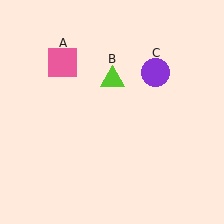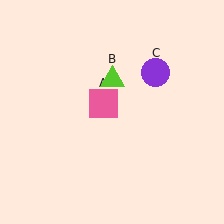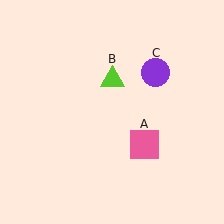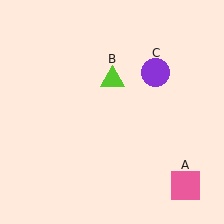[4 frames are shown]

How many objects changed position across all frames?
1 object changed position: pink square (object A).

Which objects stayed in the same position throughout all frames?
Lime triangle (object B) and purple circle (object C) remained stationary.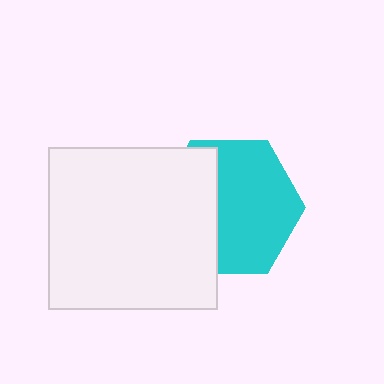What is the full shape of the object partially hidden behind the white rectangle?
The partially hidden object is a cyan hexagon.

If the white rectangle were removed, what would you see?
You would see the complete cyan hexagon.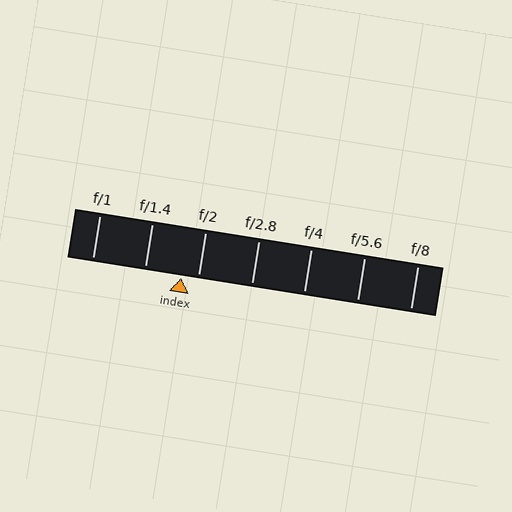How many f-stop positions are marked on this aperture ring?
There are 7 f-stop positions marked.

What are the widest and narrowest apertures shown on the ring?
The widest aperture shown is f/1 and the narrowest is f/8.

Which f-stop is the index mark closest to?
The index mark is closest to f/2.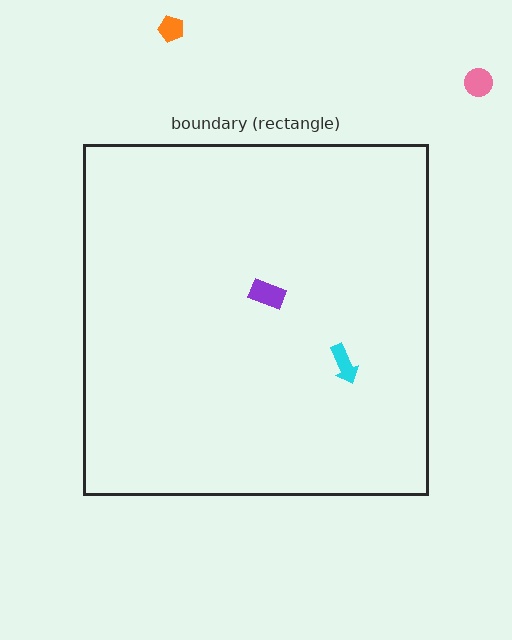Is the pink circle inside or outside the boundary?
Outside.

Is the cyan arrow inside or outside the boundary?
Inside.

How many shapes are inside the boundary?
2 inside, 2 outside.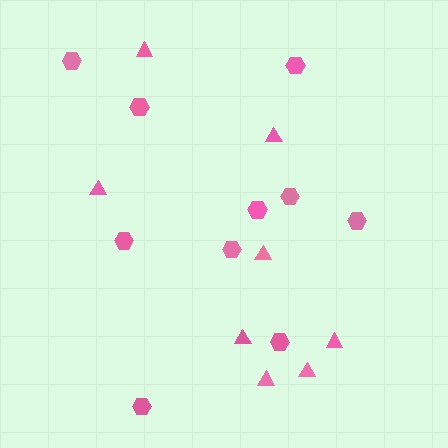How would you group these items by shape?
There are 2 groups: one group of hexagons (10) and one group of triangles (8).